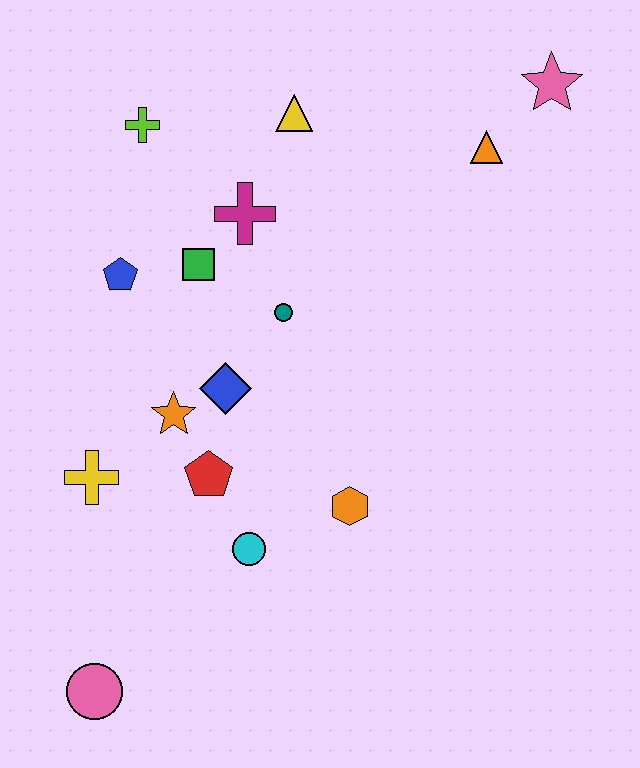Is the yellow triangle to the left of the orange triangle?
Yes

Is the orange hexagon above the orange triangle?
No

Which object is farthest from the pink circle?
The pink star is farthest from the pink circle.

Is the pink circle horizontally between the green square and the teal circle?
No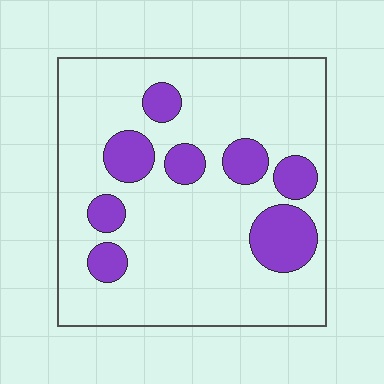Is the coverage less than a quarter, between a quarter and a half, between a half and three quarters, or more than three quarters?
Less than a quarter.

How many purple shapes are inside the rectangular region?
8.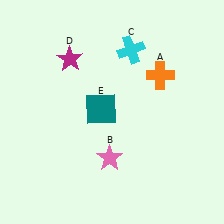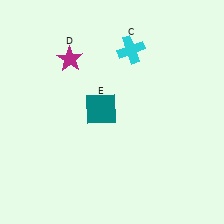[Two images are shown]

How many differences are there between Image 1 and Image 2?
There are 2 differences between the two images.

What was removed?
The orange cross (A), the pink star (B) were removed in Image 2.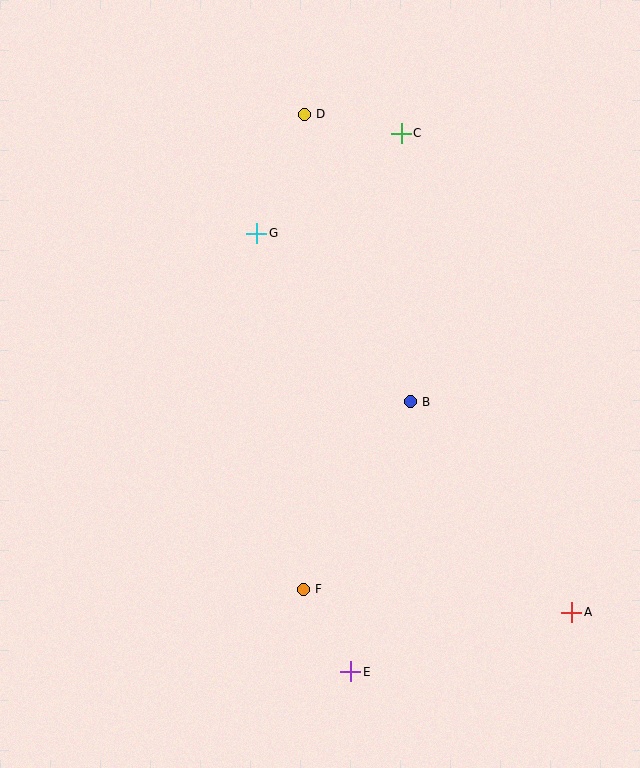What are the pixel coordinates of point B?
Point B is at (410, 401).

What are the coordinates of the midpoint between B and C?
The midpoint between B and C is at (406, 267).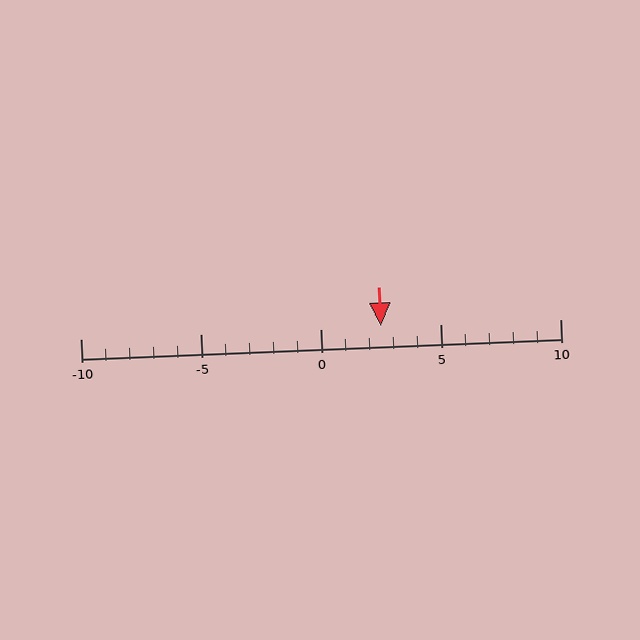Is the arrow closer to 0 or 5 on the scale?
The arrow is closer to 5.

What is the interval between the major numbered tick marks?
The major tick marks are spaced 5 units apart.